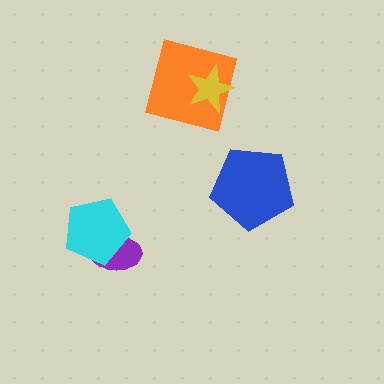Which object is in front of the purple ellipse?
The cyan pentagon is in front of the purple ellipse.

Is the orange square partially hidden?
Yes, it is partially covered by another shape.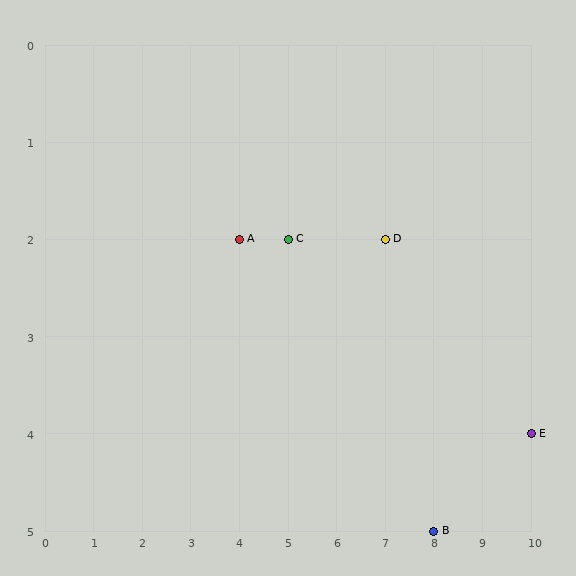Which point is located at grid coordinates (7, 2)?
Point D is at (7, 2).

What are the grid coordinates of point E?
Point E is at grid coordinates (10, 4).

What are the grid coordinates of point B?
Point B is at grid coordinates (8, 5).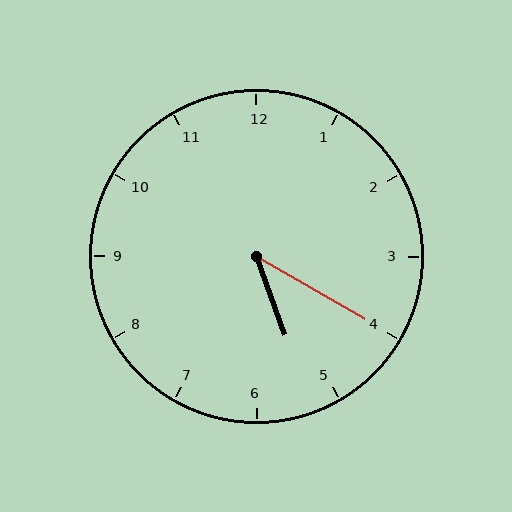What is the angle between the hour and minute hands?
Approximately 40 degrees.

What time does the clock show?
5:20.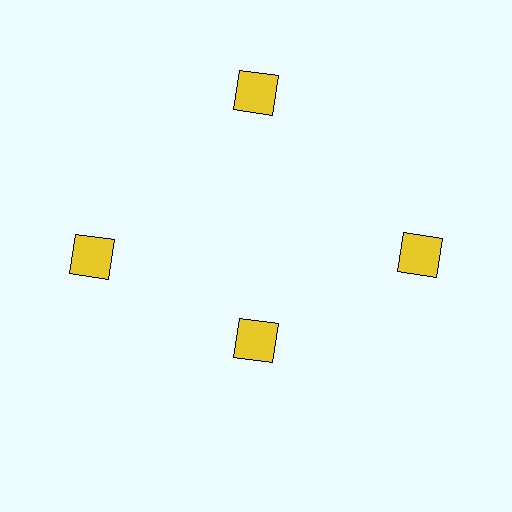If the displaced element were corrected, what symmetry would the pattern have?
It would have 4-fold rotational symmetry — the pattern would map onto itself every 90 degrees.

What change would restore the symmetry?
The symmetry would be restored by moving it outward, back onto the ring so that all 4 squares sit at equal angles and equal distance from the center.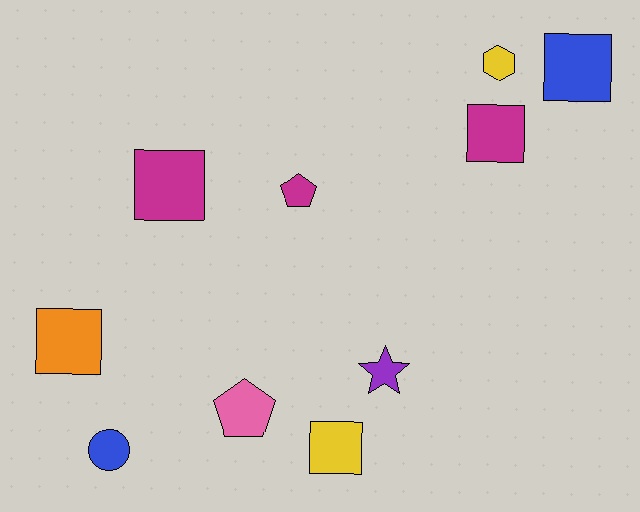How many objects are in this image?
There are 10 objects.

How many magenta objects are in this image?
There are 3 magenta objects.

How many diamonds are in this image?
There are no diamonds.